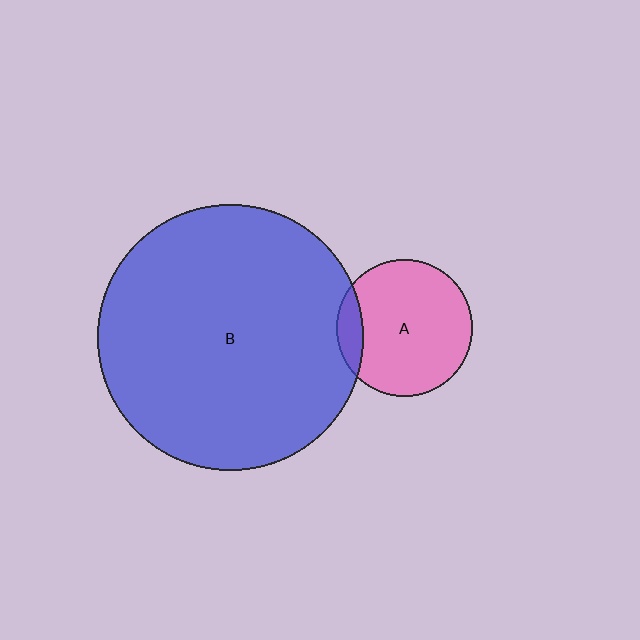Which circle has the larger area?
Circle B (blue).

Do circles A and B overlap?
Yes.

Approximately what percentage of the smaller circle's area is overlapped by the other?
Approximately 10%.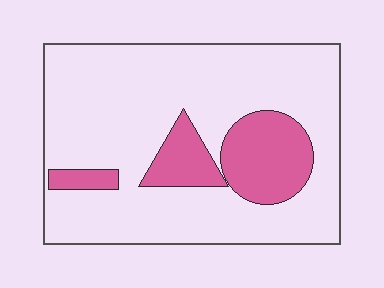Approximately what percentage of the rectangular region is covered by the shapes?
Approximately 20%.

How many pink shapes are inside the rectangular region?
3.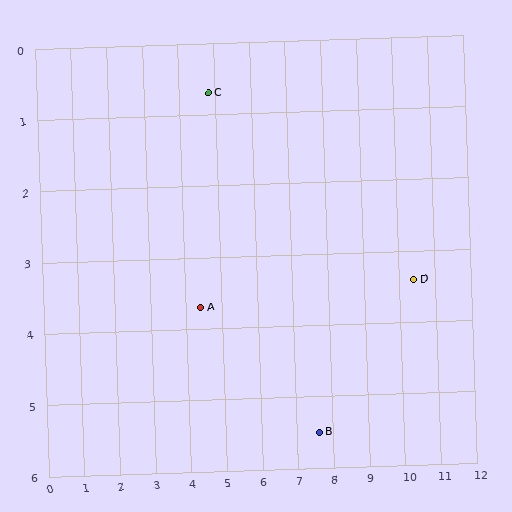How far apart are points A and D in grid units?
Points A and D are about 6.0 grid units apart.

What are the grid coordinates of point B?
Point B is at approximately (7.6, 5.5).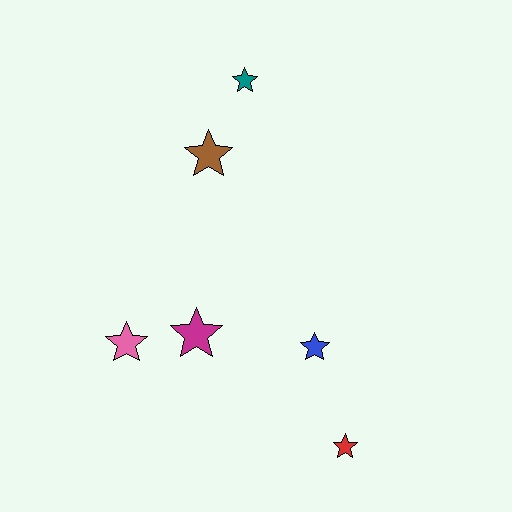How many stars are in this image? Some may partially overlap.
There are 6 stars.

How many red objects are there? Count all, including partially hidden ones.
There is 1 red object.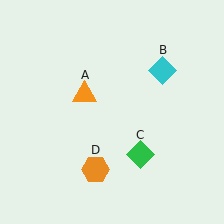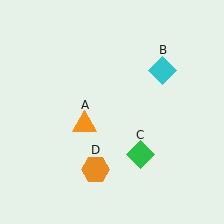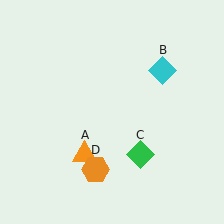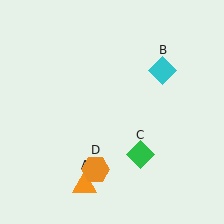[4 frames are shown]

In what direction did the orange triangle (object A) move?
The orange triangle (object A) moved down.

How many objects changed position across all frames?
1 object changed position: orange triangle (object A).